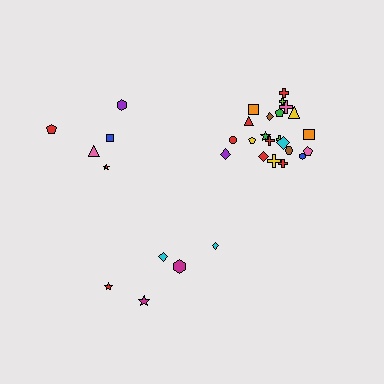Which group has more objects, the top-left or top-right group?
The top-right group.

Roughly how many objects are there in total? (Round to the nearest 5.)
Roughly 30 objects in total.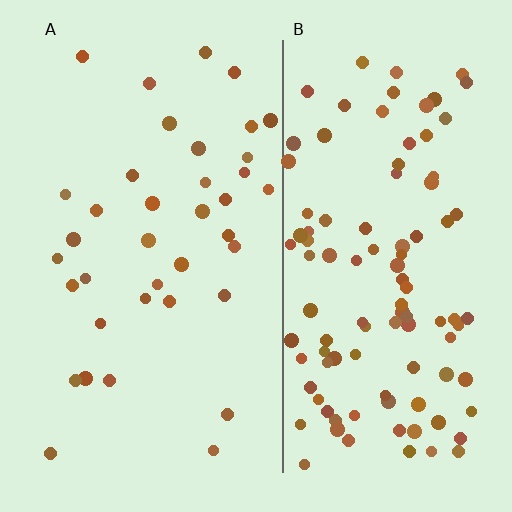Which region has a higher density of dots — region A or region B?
B (the right).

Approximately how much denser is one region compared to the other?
Approximately 2.9× — region B over region A.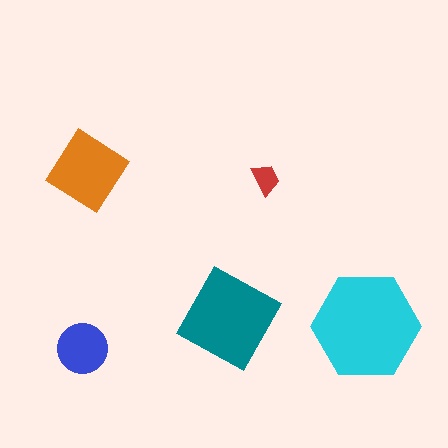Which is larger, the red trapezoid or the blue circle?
The blue circle.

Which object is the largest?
The cyan hexagon.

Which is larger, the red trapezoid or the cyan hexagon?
The cyan hexagon.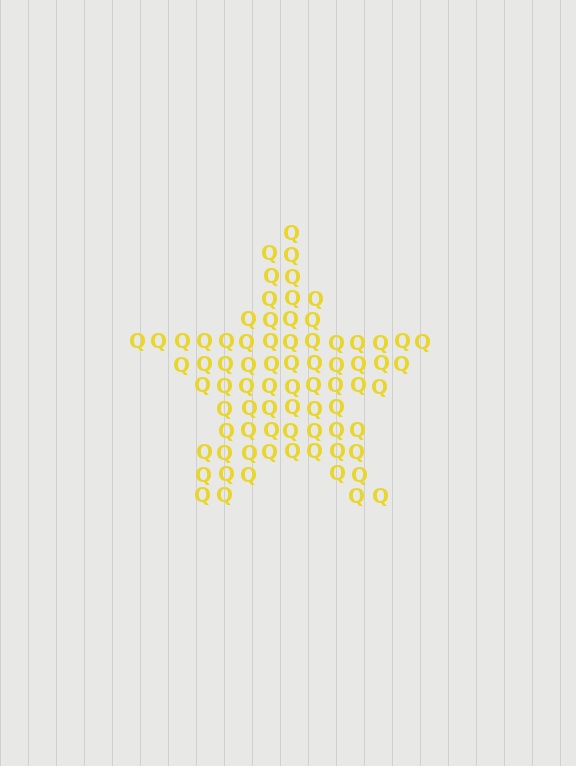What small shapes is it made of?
It is made of small letter Q's.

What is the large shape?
The large shape is a star.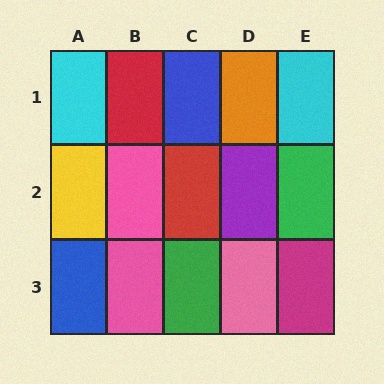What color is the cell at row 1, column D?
Orange.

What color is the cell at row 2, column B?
Pink.